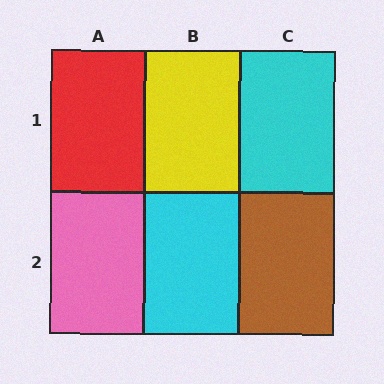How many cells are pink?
1 cell is pink.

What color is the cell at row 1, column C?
Cyan.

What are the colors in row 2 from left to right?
Pink, cyan, brown.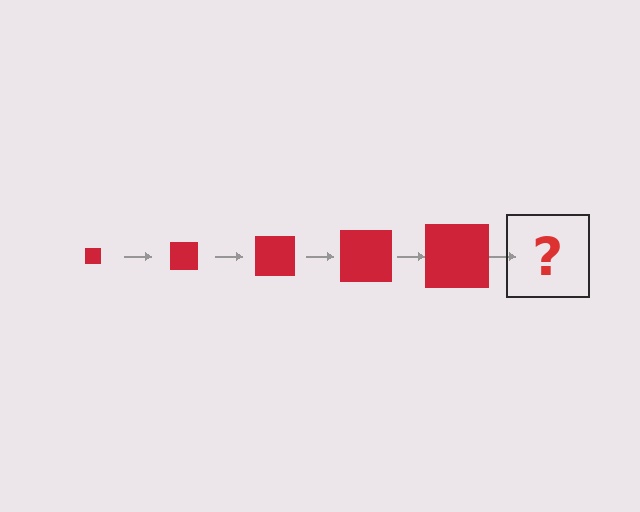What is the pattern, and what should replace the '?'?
The pattern is that the square gets progressively larger each step. The '?' should be a red square, larger than the previous one.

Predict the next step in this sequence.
The next step is a red square, larger than the previous one.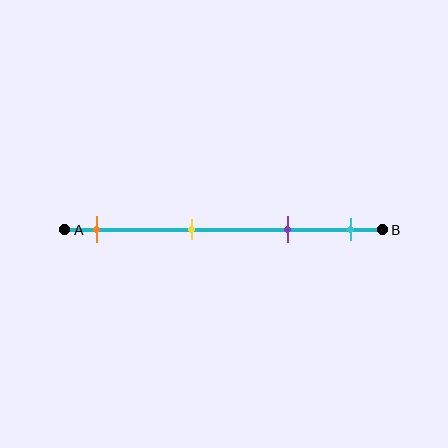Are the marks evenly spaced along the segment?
No, the marks are not evenly spaced.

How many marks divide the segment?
There are 4 marks dividing the segment.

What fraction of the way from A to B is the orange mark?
The orange mark is approximately 10% (0.1) of the way from A to B.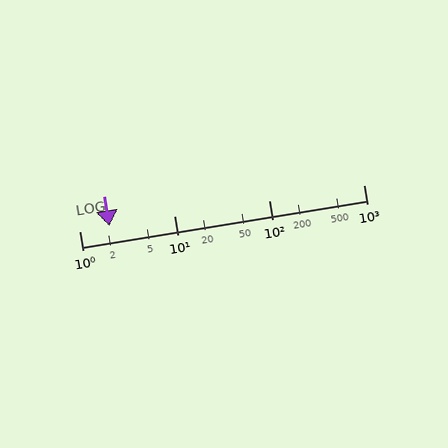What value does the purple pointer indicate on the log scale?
The pointer indicates approximately 2.1.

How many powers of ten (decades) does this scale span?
The scale spans 3 decades, from 1 to 1000.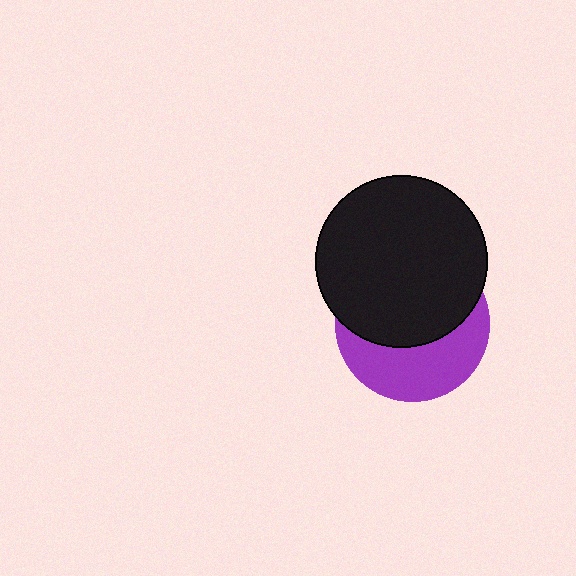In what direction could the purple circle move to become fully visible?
The purple circle could move down. That would shift it out from behind the black circle entirely.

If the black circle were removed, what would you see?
You would see the complete purple circle.